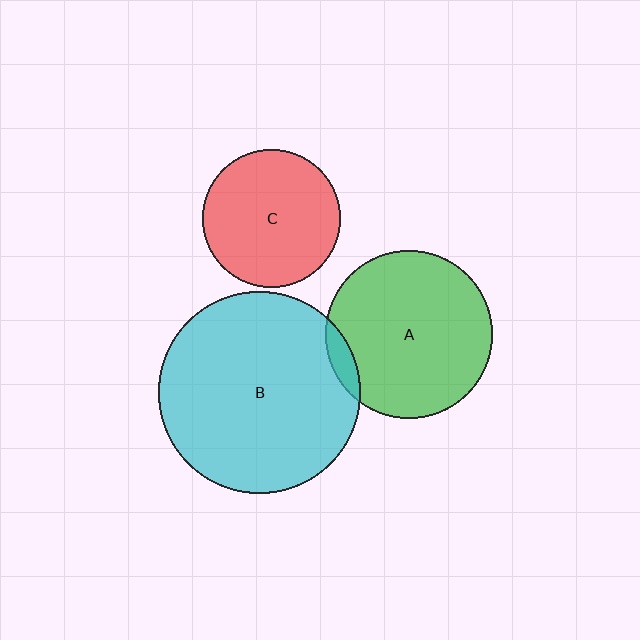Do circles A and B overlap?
Yes.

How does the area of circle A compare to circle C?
Approximately 1.5 times.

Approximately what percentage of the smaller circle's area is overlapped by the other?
Approximately 5%.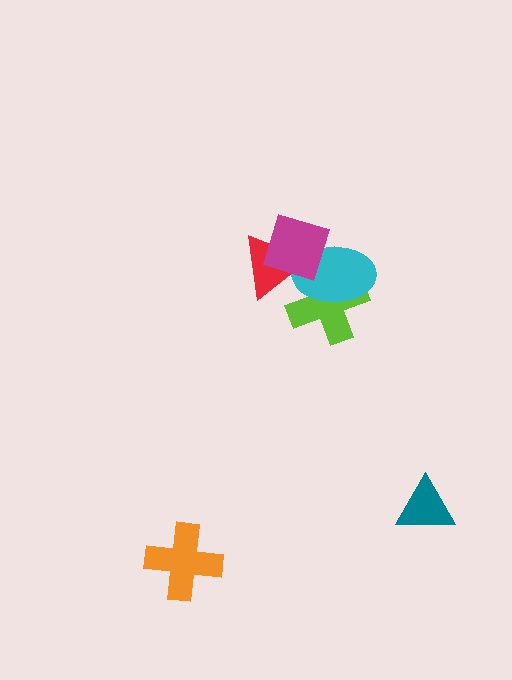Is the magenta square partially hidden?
No, no other shape covers it.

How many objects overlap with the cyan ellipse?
3 objects overlap with the cyan ellipse.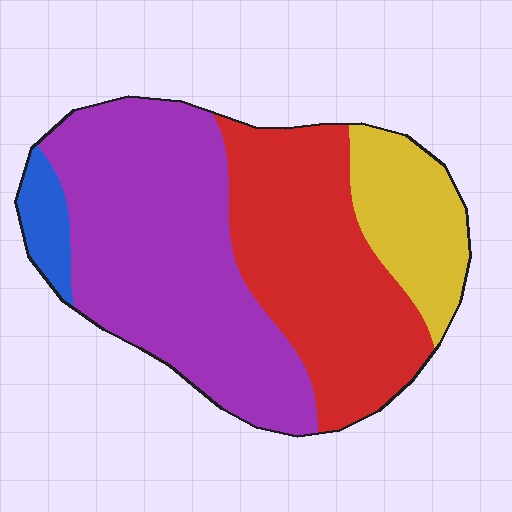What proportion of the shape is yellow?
Yellow takes up about one sixth (1/6) of the shape.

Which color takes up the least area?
Blue, at roughly 5%.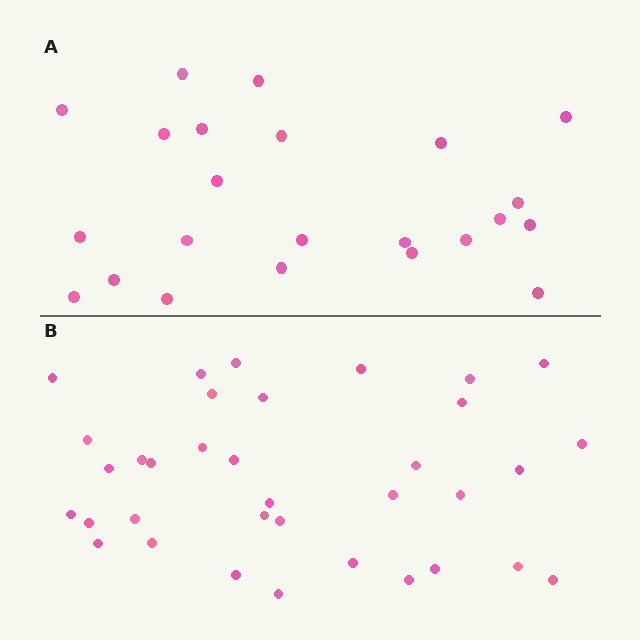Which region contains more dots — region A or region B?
Region B (the bottom region) has more dots.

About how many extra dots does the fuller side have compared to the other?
Region B has roughly 12 or so more dots than region A.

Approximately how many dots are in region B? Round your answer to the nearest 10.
About 40 dots. (The exact count is 35, which rounds to 40.)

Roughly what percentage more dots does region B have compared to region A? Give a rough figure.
About 50% more.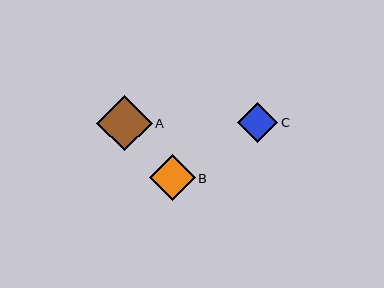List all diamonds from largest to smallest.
From largest to smallest: A, B, C.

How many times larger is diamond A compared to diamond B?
Diamond A is approximately 1.2 times the size of diamond B.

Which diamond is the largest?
Diamond A is the largest with a size of approximately 56 pixels.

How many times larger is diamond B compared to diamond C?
Diamond B is approximately 1.2 times the size of diamond C.